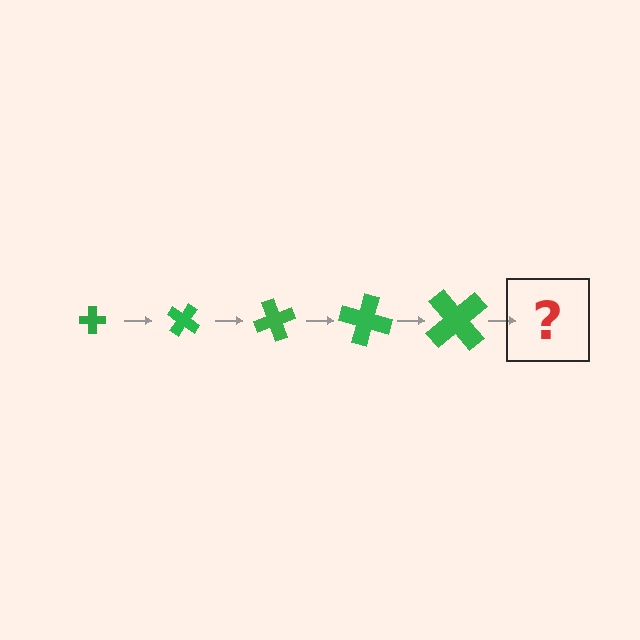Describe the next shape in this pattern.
It should be a cross, larger than the previous one and rotated 175 degrees from the start.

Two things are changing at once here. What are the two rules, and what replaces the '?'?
The two rules are that the cross grows larger each step and it rotates 35 degrees each step. The '?' should be a cross, larger than the previous one and rotated 175 degrees from the start.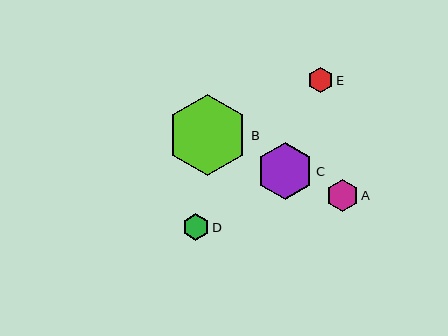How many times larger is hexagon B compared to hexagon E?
Hexagon B is approximately 3.2 times the size of hexagon E.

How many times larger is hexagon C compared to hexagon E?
Hexagon C is approximately 2.2 times the size of hexagon E.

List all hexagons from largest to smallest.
From largest to smallest: B, C, A, D, E.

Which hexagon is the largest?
Hexagon B is the largest with a size of approximately 81 pixels.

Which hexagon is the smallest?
Hexagon E is the smallest with a size of approximately 25 pixels.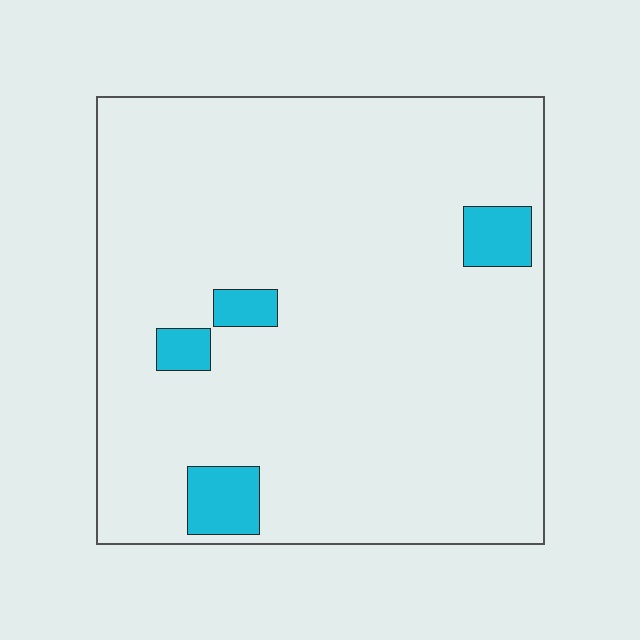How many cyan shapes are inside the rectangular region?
4.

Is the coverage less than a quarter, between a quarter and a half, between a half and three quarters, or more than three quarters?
Less than a quarter.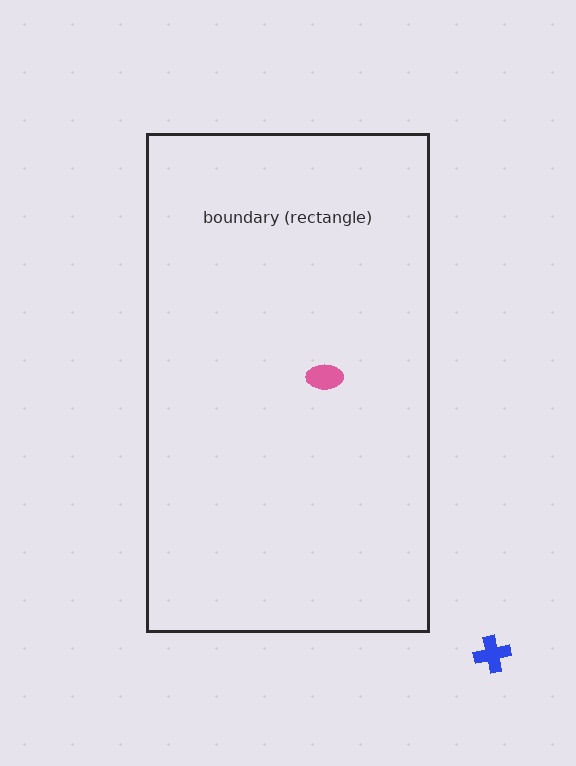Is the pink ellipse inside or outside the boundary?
Inside.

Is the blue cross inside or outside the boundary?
Outside.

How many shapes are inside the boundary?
1 inside, 1 outside.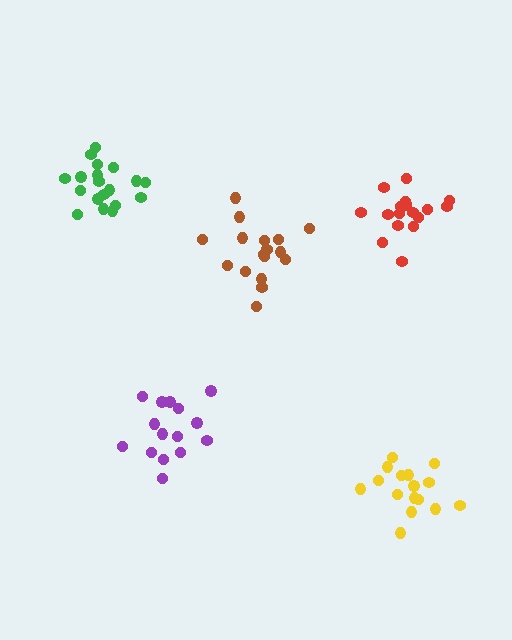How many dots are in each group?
Group 1: 17 dots, Group 2: 15 dots, Group 3: 19 dots, Group 4: 16 dots, Group 5: 18 dots (85 total).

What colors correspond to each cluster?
The clusters are colored: brown, purple, green, yellow, red.